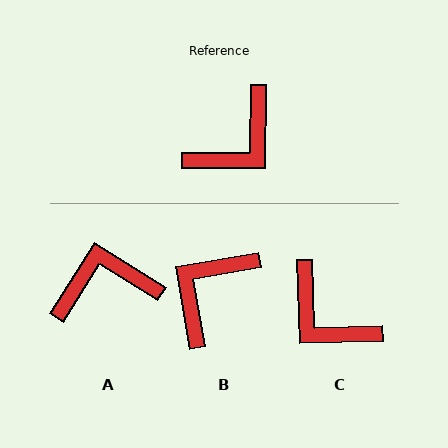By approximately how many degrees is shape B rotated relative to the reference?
Approximately 170 degrees clockwise.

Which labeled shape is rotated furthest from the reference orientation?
B, about 170 degrees away.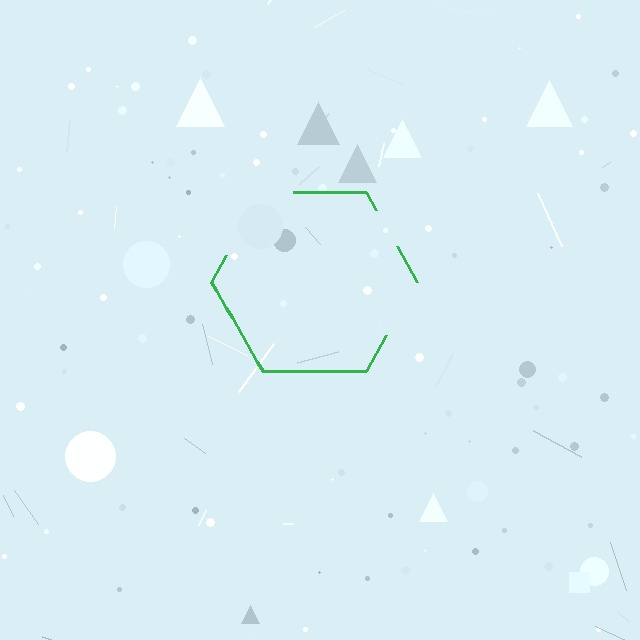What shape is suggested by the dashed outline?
The dashed outline suggests a hexagon.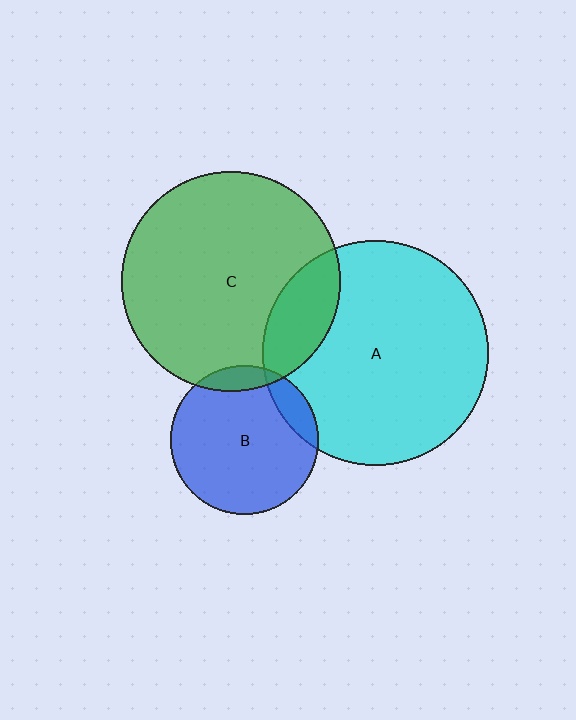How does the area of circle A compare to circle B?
Approximately 2.3 times.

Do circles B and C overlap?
Yes.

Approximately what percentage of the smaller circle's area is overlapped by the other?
Approximately 10%.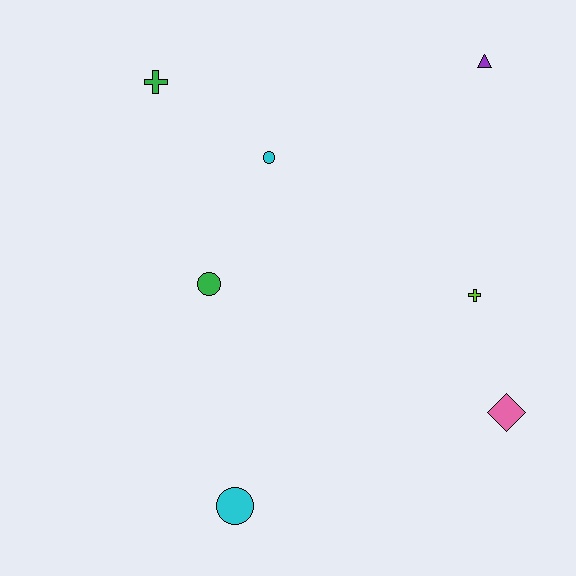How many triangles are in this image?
There is 1 triangle.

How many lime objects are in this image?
There is 1 lime object.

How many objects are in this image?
There are 7 objects.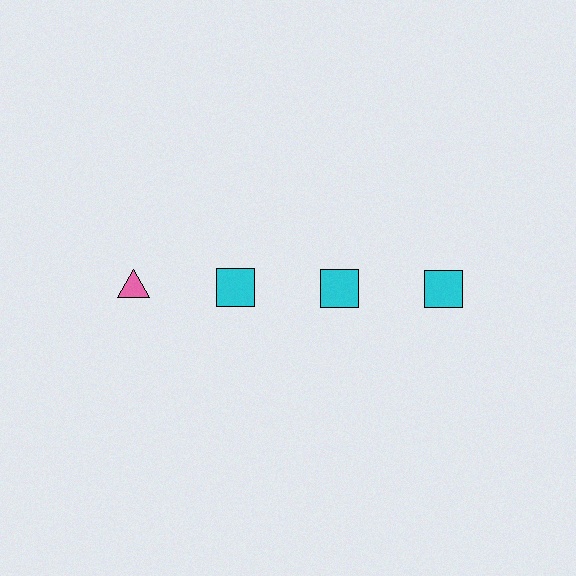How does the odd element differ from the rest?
It differs in both color (pink instead of cyan) and shape (triangle instead of square).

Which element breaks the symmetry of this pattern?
The pink triangle in the top row, leftmost column breaks the symmetry. All other shapes are cyan squares.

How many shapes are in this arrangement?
There are 4 shapes arranged in a grid pattern.